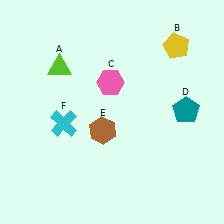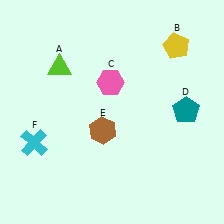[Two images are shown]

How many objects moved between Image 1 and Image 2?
1 object moved between the two images.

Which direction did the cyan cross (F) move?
The cyan cross (F) moved left.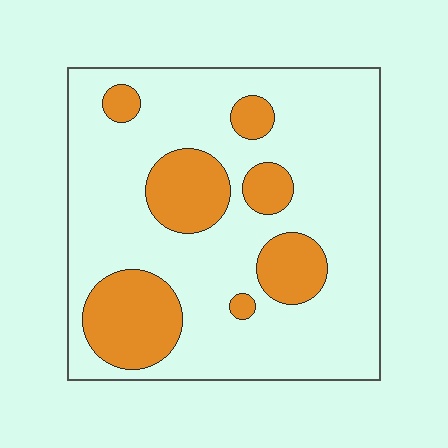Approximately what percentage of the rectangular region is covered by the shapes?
Approximately 25%.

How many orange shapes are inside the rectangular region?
7.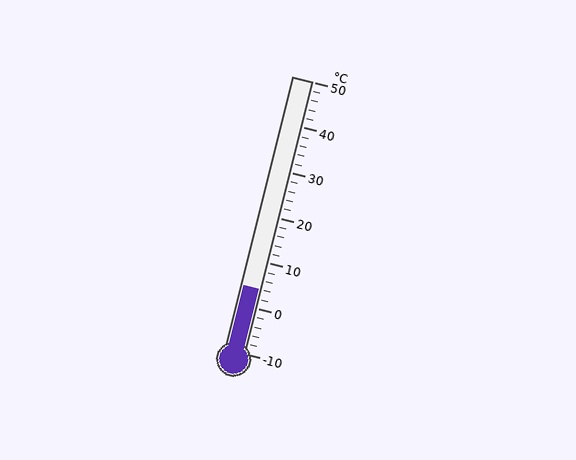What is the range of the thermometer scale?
The thermometer scale ranges from -10°C to 50°C.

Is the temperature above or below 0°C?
The temperature is above 0°C.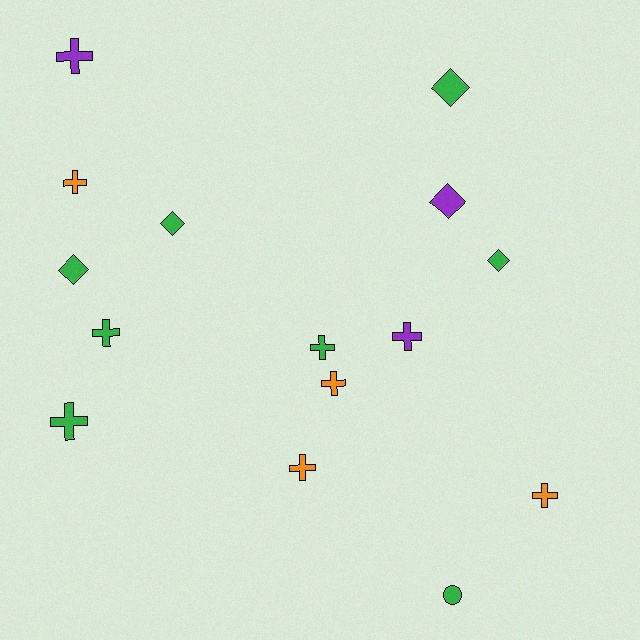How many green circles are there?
There is 1 green circle.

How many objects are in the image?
There are 15 objects.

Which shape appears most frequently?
Cross, with 9 objects.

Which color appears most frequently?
Green, with 8 objects.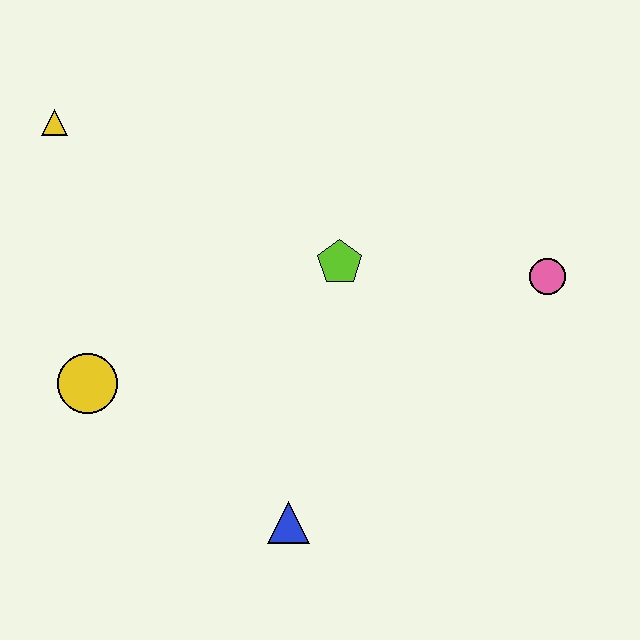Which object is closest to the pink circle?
The lime pentagon is closest to the pink circle.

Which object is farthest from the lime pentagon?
The yellow triangle is farthest from the lime pentagon.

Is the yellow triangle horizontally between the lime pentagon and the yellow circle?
No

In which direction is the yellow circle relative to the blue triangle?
The yellow circle is to the left of the blue triangle.